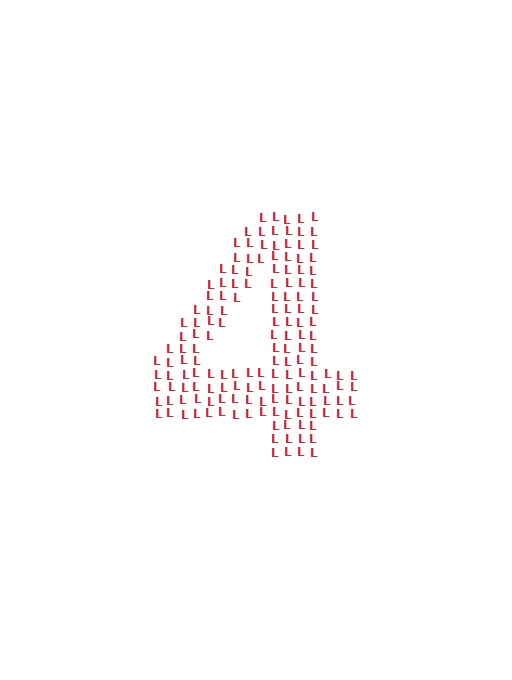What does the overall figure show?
The overall figure shows the digit 4.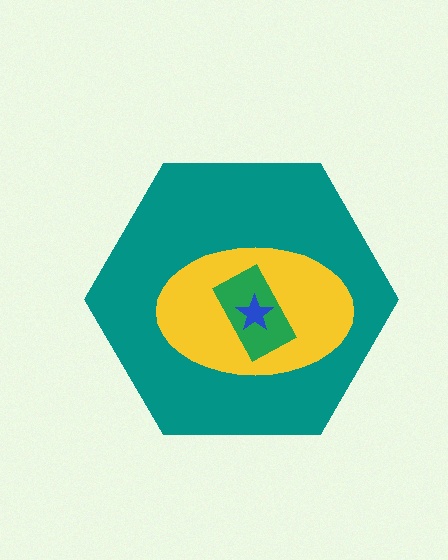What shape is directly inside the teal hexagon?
The yellow ellipse.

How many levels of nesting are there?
4.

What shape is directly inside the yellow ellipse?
The green rectangle.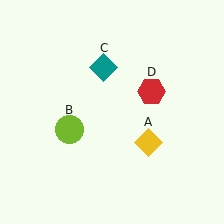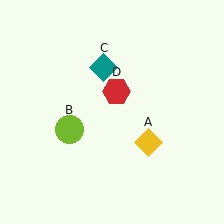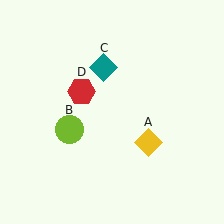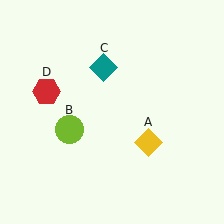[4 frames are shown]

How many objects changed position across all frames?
1 object changed position: red hexagon (object D).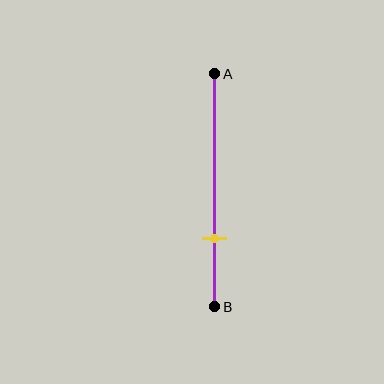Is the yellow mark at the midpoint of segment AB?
No, the mark is at about 70% from A, not at the 50% midpoint.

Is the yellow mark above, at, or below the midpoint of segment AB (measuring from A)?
The yellow mark is below the midpoint of segment AB.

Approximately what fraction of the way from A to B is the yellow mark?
The yellow mark is approximately 70% of the way from A to B.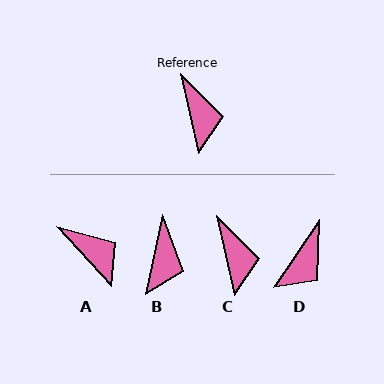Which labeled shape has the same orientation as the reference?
C.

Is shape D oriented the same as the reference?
No, it is off by about 47 degrees.